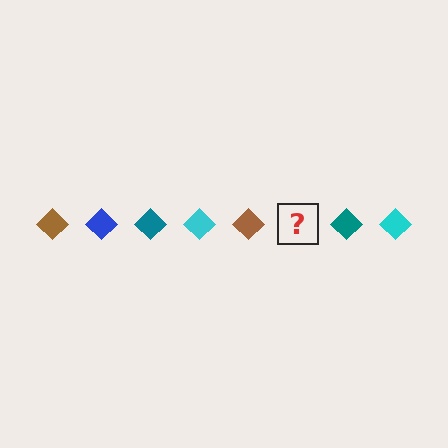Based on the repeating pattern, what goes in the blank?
The blank should be a blue diamond.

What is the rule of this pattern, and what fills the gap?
The rule is that the pattern cycles through brown, blue, teal, cyan diamonds. The gap should be filled with a blue diamond.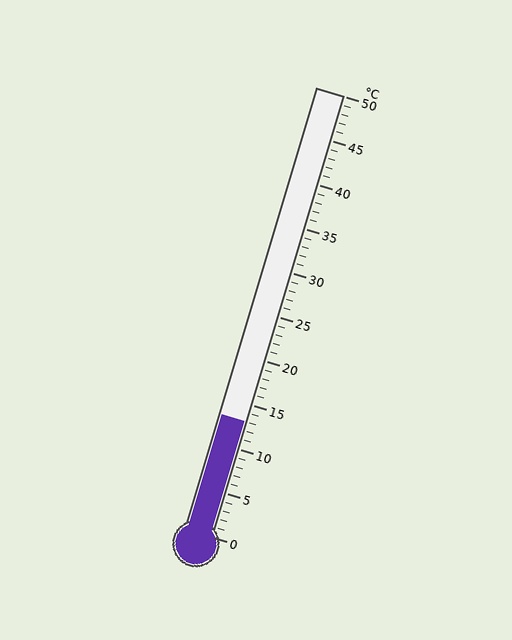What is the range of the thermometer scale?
The thermometer scale ranges from 0°C to 50°C.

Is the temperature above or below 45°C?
The temperature is below 45°C.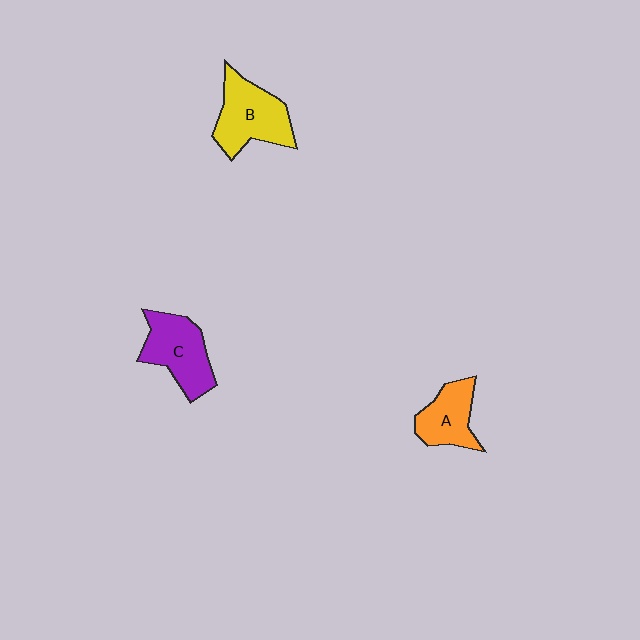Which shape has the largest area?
Shape B (yellow).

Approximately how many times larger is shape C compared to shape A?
Approximately 1.3 times.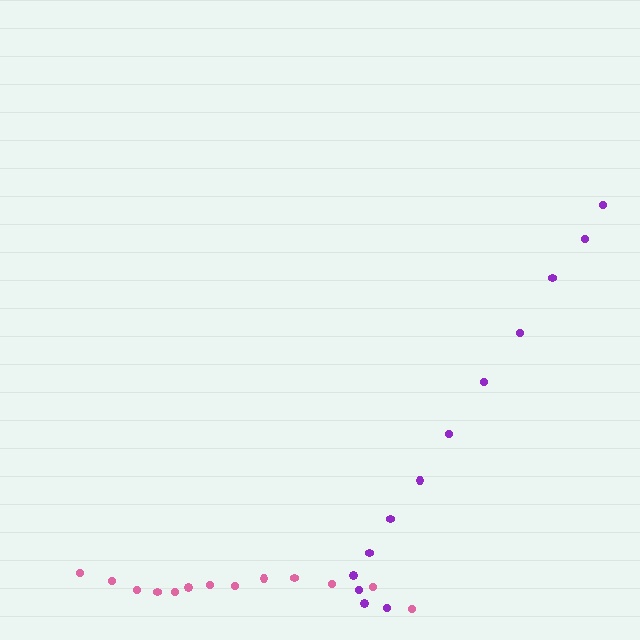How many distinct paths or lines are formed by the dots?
There are 2 distinct paths.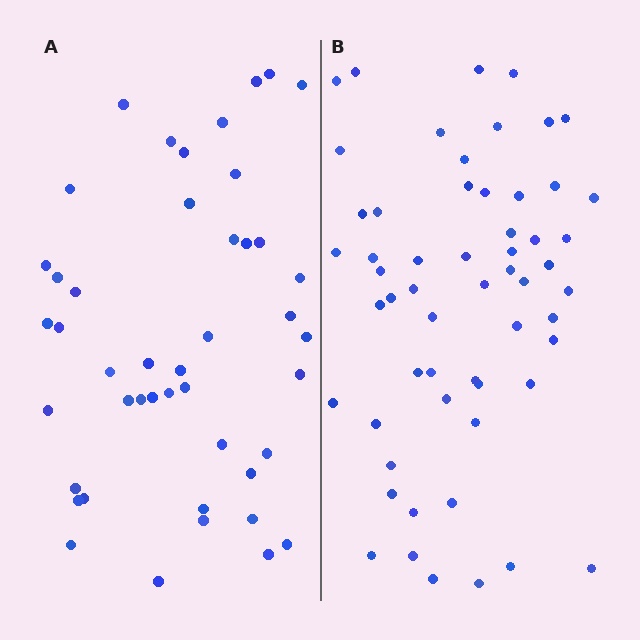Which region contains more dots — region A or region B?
Region B (the right region) has more dots.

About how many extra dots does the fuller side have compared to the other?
Region B has roughly 12 or so more dots than region A.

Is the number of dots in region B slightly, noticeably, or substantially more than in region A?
Region B has noticeably more, but not dramatically so. The ratio is roughly 1.3 to 1.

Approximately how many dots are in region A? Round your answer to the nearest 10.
About 40 dots. (The exact count is 45, which rounds to 40.)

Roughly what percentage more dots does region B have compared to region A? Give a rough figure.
About 25% more.